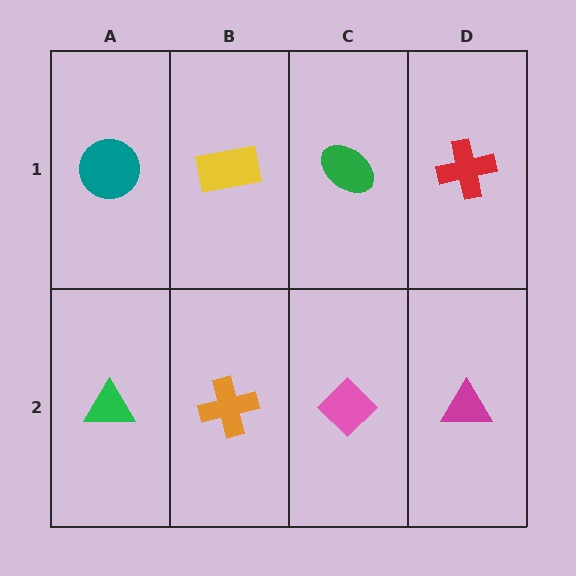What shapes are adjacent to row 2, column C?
A green ellipse (row 1, column C), an orange cross (row 2, column B), a magenta triangle (row 2, column D).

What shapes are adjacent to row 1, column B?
An orange cross (row 2, column B), a teal circle (row 1, column A), a green ellipse (row 1, column C).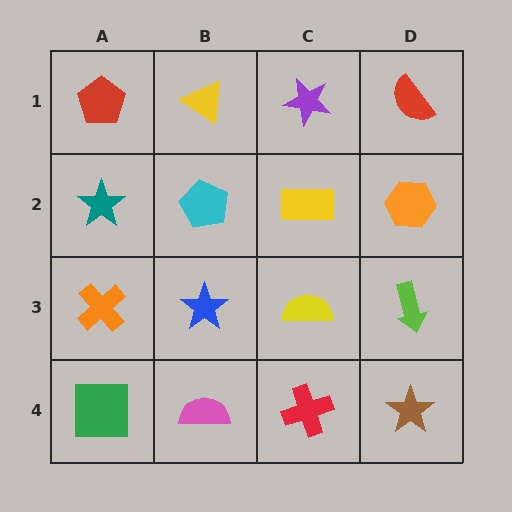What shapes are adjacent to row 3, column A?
A teal star (row 2, column A), a green square (row 4, column A), a blue star (row 3, column B).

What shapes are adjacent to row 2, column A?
A red pentagon (row 1, column A), an orange cross (row 3, column A), a cyan pentagon (row 2, column B).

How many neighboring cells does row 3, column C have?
4.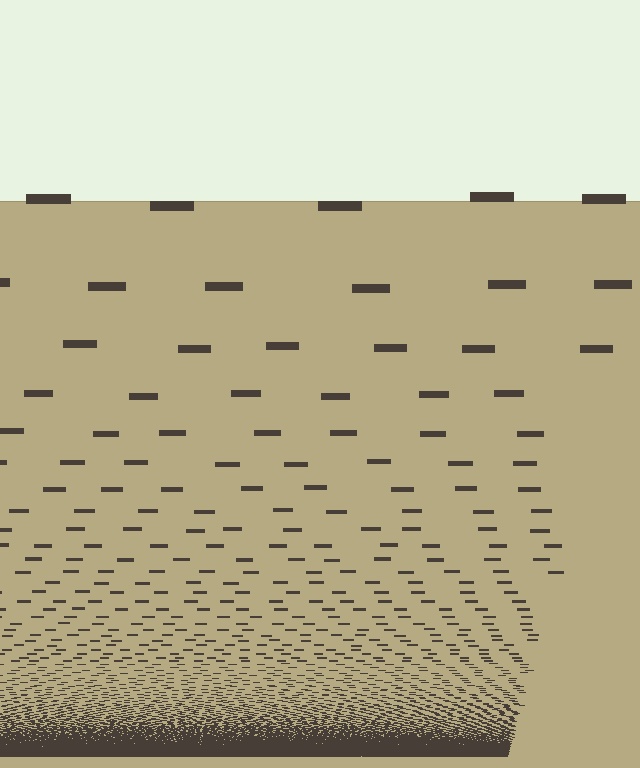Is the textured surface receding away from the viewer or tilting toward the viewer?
The surface appears to tilt toward the viewer. Texture elements get larger and sparser toward the top.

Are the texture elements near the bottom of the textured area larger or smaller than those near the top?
Smaller. The gradient is inverted — elements near the bottom are smaller and denser.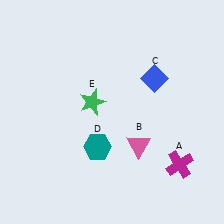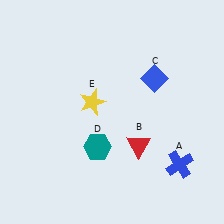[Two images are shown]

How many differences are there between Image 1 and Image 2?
There are 3 differences between the two images.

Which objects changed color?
A changed from magenta to blue. B changed from pink to red. E changed from green to yellow.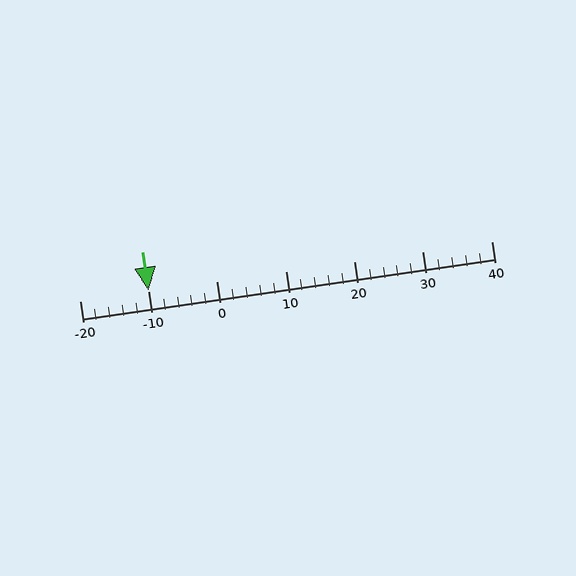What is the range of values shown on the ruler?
The ruler shows values from -20 to 40.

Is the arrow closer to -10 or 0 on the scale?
The arrow is closer to -10.